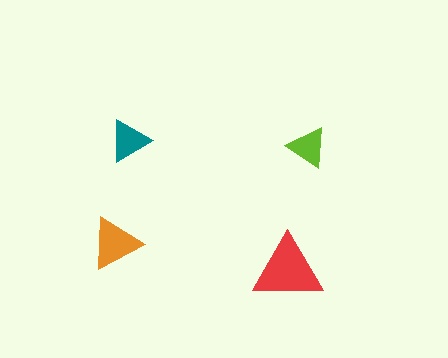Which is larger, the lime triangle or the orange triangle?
The orange one.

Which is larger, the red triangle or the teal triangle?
The red one.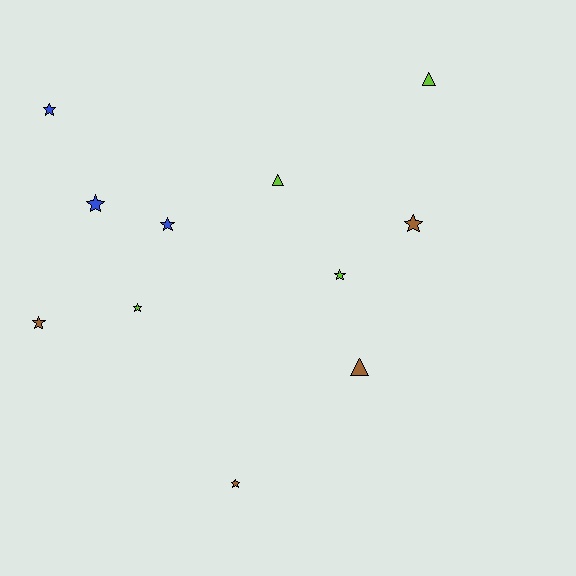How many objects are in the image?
There are 11 objects.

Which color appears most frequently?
Lime, with 4 objects.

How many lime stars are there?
There are 2 lime stars.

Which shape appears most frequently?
Star, with 8 objects.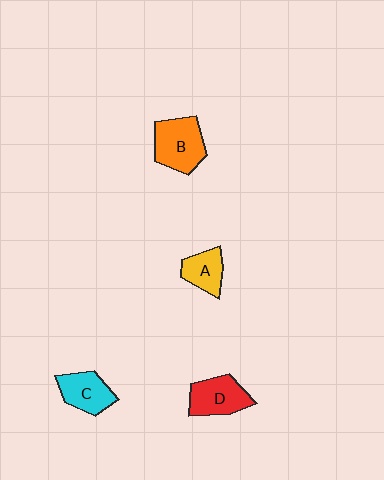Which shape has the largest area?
Shape B (orange).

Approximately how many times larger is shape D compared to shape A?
Approximately 1.4 times.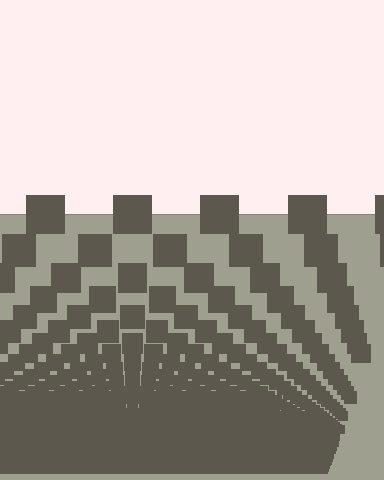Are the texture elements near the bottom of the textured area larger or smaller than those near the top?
Smaller. The gradient is inverted — elements near the bottom are smaller and denser.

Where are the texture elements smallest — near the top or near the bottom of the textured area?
Near the bottom.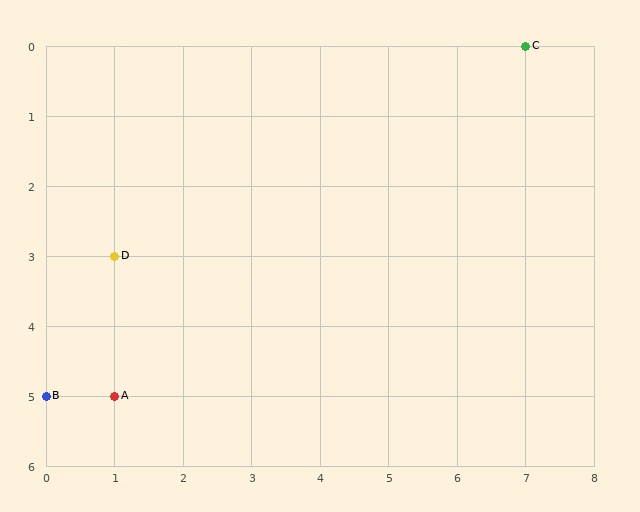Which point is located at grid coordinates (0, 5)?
Point B is at (0, 5).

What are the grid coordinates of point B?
Point B is at grid coordinates (0, 5).